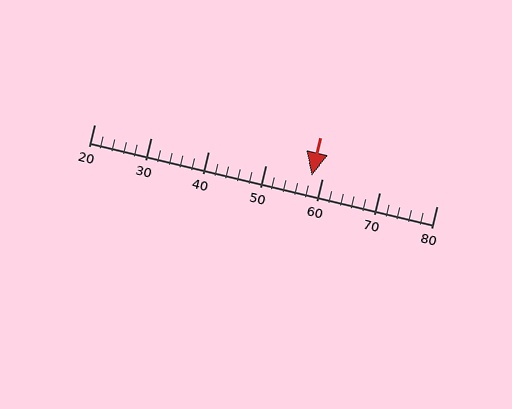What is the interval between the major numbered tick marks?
The major tick marks are spaced 10 units apart.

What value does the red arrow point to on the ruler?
The red arrow points to approximately 58.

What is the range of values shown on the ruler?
The ruler shows values from 20 to 80.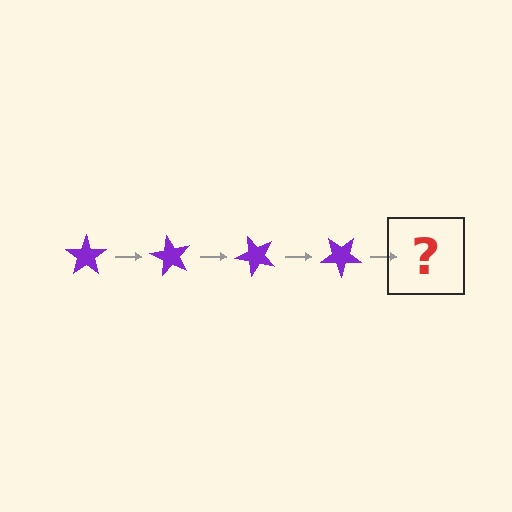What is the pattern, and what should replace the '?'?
The pattern is that the star rotates 60 degrees each step. The '?' should be a purple star rotated 240 degrees.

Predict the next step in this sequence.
The next step is a purple star rotated 240 degrees.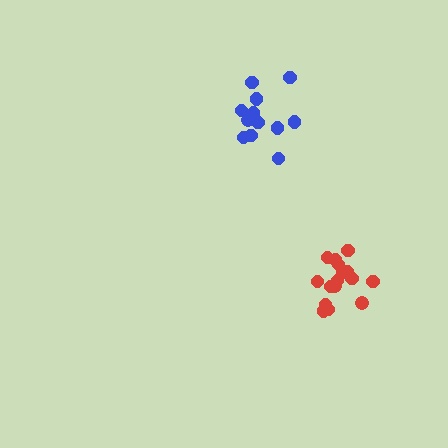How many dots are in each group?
Group 1: 17 dots, Group 2: 13 dots (30 total).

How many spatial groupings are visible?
There are 2 spatial groupings.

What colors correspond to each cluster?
The clusters are colored: red, blue.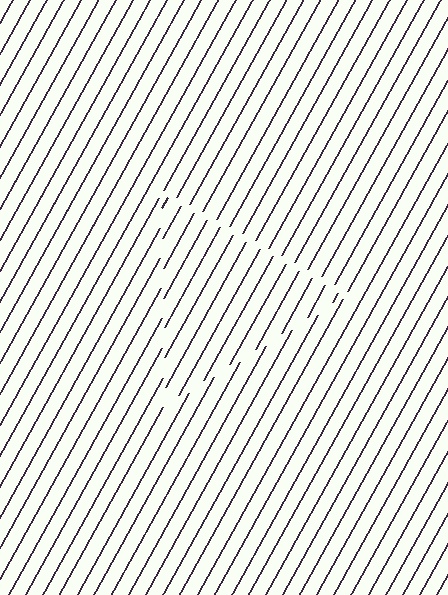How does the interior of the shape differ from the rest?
The interior of the shape contains the same grating, shifted by half a period — the contour is defined by the phase discontinuity where line-ends from the inner and outer gratings abut.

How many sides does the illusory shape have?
3 sides — the line-ends trace a triangle.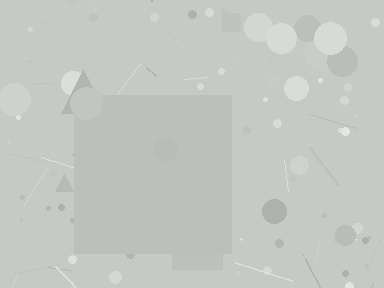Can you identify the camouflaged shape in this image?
The camouflaged shape is a square.